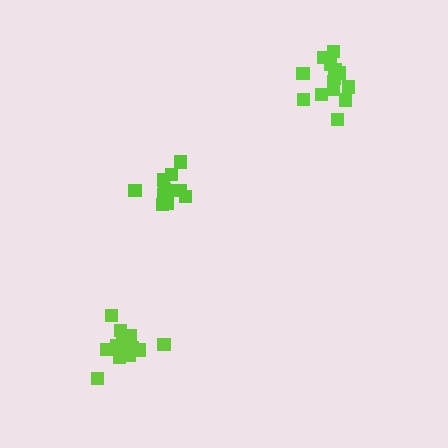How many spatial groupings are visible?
There are 3 spatial groupings.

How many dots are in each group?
Group 1: 11 dots, Group 2: 14 dots, Group 3: 14 dots (39 total).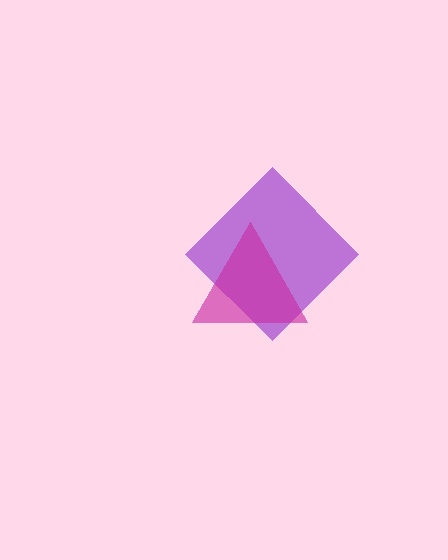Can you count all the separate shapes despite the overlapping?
Yes, there are 2 separate shapes.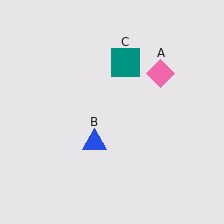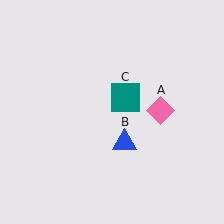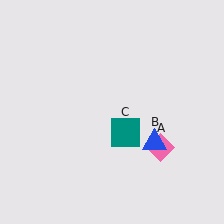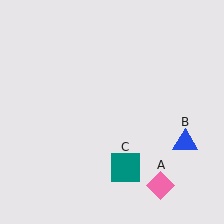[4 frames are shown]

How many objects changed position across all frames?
3 objects changed position: pink diamond (object A), blue triangle (object B), teal square (object C).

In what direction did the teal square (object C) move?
The teal square (object C) moved down.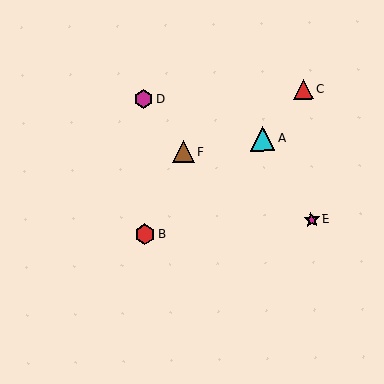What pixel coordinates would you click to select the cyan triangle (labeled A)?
Click at (263, 138) to select the cyan triangle A.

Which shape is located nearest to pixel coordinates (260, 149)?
The cyan triangle (labeled A) at (263, 138) is nearest to that location.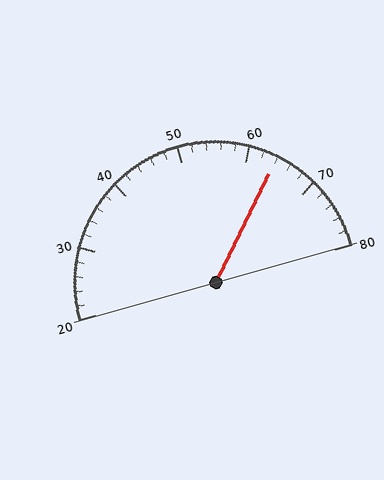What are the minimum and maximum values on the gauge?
The gauge ranges from 20 to 80.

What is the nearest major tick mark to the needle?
The nearest major tick mark is 60.